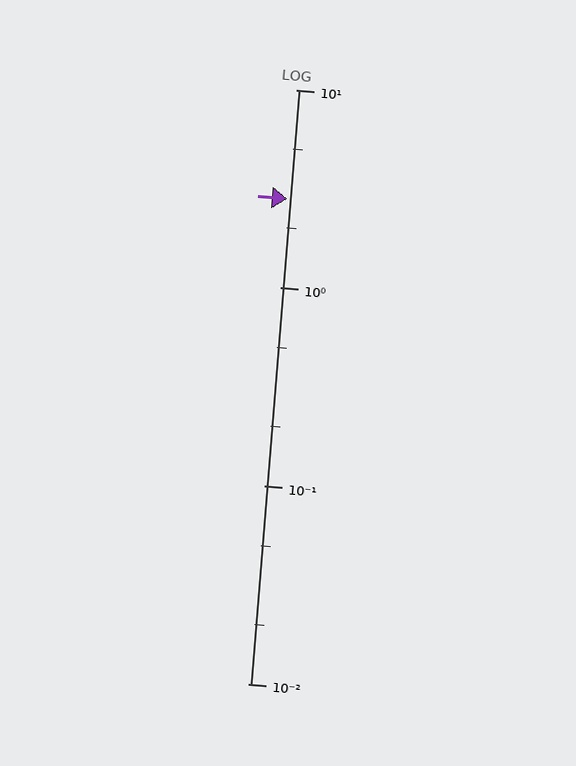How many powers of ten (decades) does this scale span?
The scale spans 3 decades, from 0.01 to 10.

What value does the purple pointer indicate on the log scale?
The pointer indicates approximately 2.8.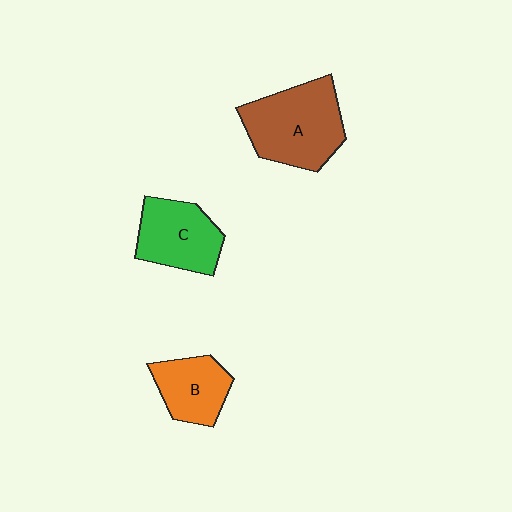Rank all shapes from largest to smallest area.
From largest to smallest: A (brown), C (green), B (orange).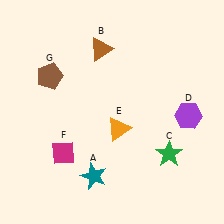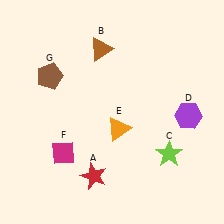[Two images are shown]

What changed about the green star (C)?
In Image 1, C is green. In Image 2, it changed to lime.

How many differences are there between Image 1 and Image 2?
There are 2 differences between the two images.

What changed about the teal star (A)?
In Image 1, A is teal. In Image 2, it changed to red.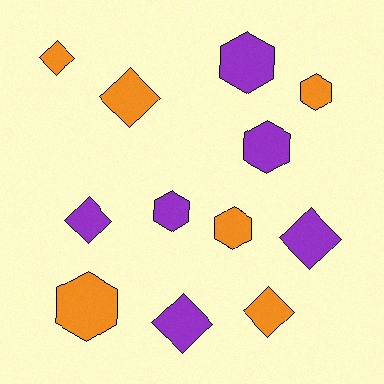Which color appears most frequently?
Purple, with 6 objects.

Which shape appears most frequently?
Hexagon, with 6 objects.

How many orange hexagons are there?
There are 3 orange hexagons.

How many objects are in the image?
There are 12 objects.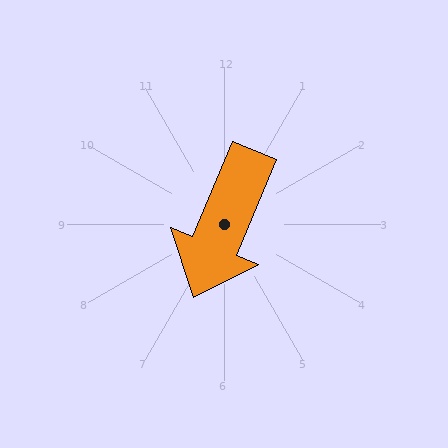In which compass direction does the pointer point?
Southwest.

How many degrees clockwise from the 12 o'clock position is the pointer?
Approximately 203 degrees.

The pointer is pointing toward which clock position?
Roughly 7 o'clock.